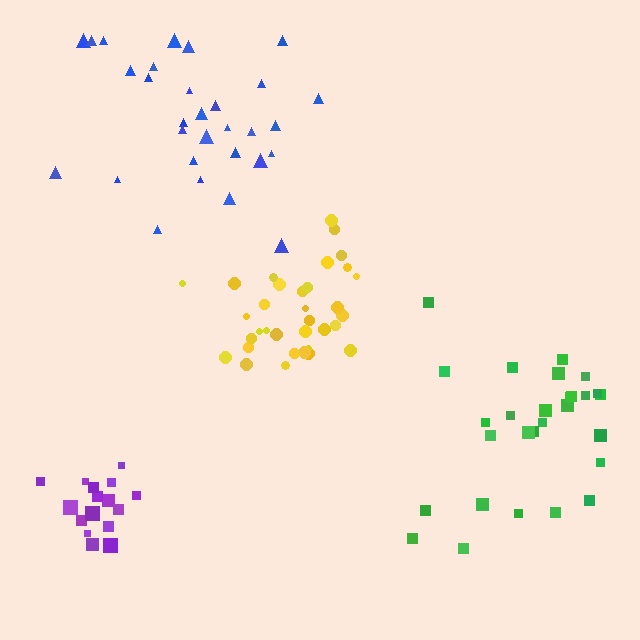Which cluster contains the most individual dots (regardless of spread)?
Yellow (34).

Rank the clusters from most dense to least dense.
purple, yellow, green, blue.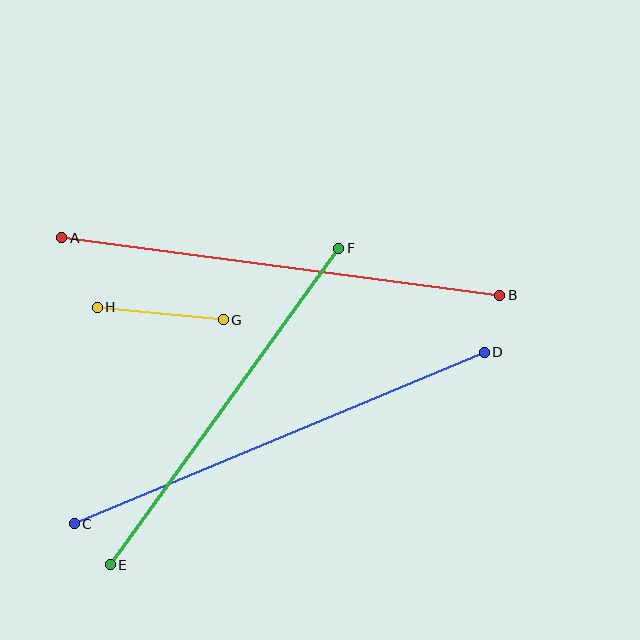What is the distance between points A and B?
The distance is approximately 442 pixels.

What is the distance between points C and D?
The distance is approximately 444 pixels.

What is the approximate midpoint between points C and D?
The midpoint is at approximately (279, 438) pixels.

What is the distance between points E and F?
The distance is approximately 390 pixels.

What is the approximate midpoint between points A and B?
The midpoint is at approximately (281, 267) pixels.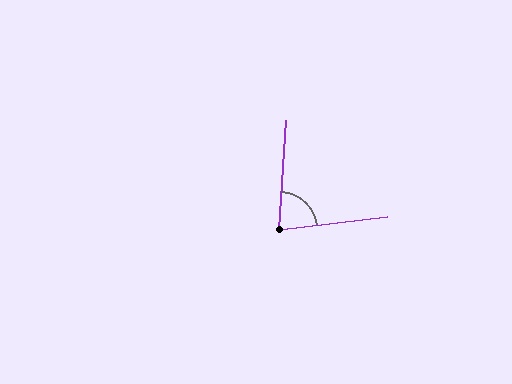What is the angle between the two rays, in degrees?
Approximately 79 degrees.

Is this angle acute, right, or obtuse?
It is acute.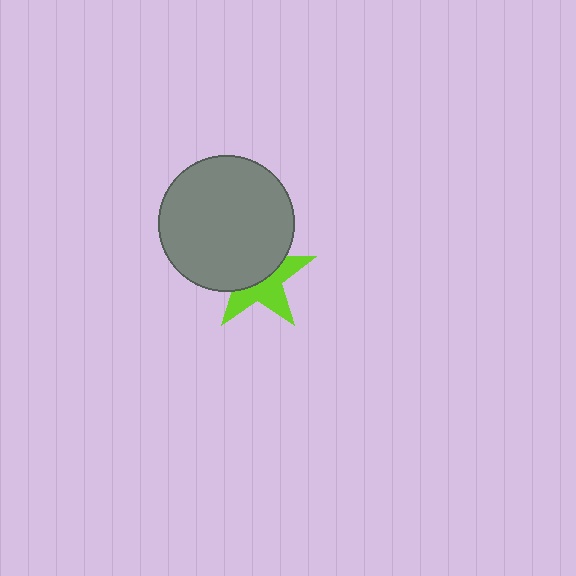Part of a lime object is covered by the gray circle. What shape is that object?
It is a star.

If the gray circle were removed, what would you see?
You would see the complete lime star.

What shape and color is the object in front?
The object in front is a gray circle.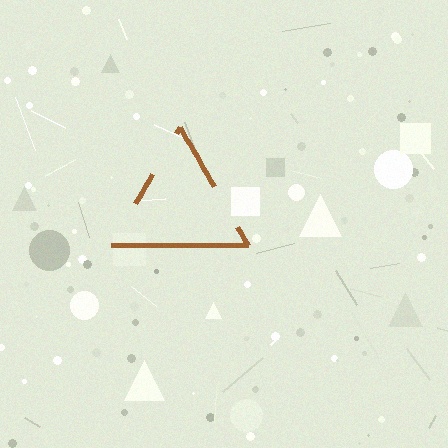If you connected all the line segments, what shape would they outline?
They would outline a triangle.